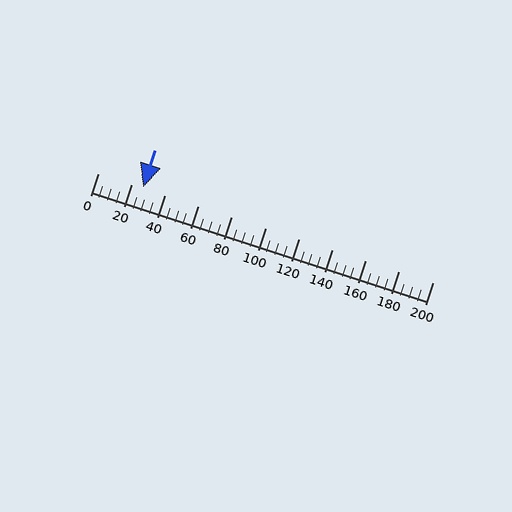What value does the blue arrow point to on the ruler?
The blue arrow points to approximately 27.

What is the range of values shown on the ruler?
The ruler shows values from 0 to 200.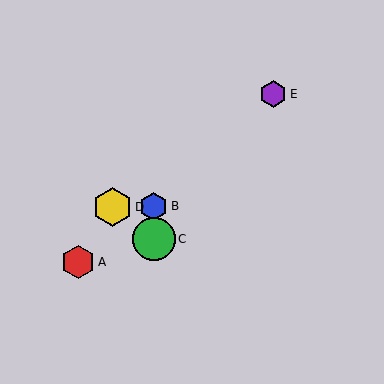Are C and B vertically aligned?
Yes, both are at x≈154.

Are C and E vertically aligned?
No, C is at x≈154 and E is at x≈273.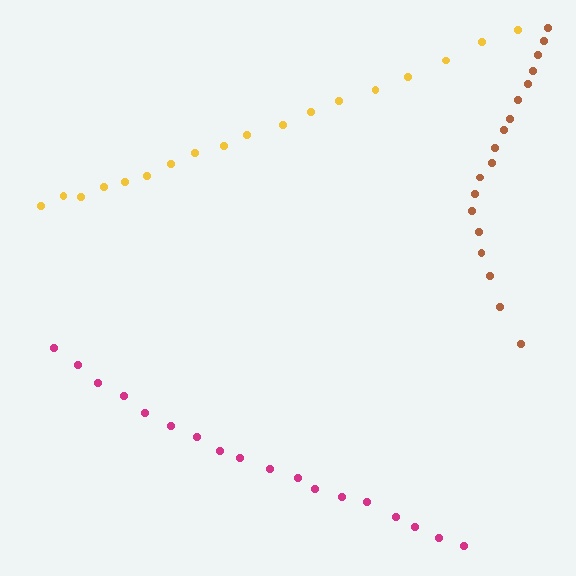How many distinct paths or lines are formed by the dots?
There are 3 distinct paths.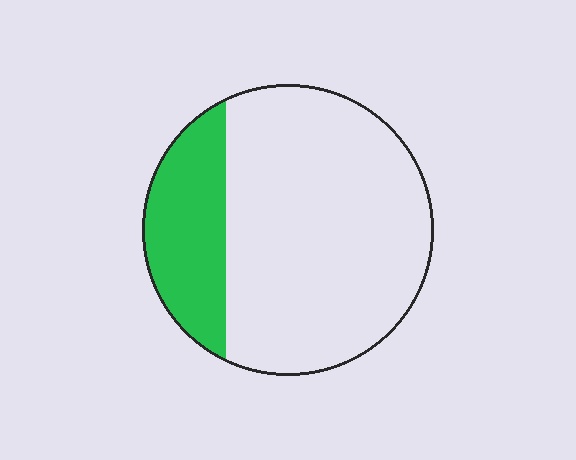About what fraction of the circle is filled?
About one quarter (1/4).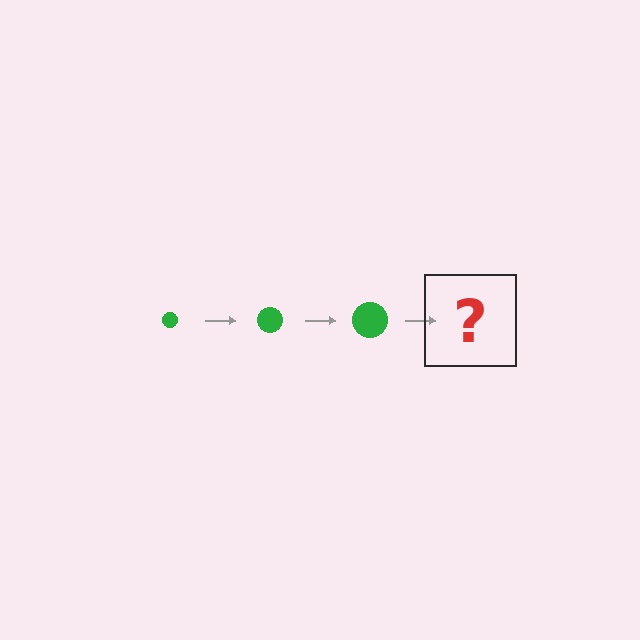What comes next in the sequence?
The next element should be a green circle, larger than the previous one.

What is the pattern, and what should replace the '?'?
The pattern is that the circle gets progressively larger each step. The '?' should be a green circle, larger than the previous one.